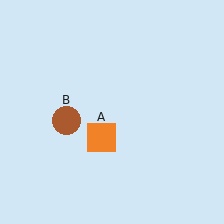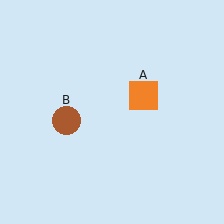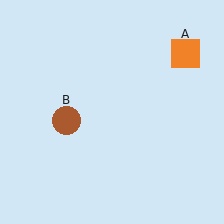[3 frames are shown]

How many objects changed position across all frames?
1 object changed position: orange square (object A).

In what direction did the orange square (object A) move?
The orange square (object A) moved up and to the right.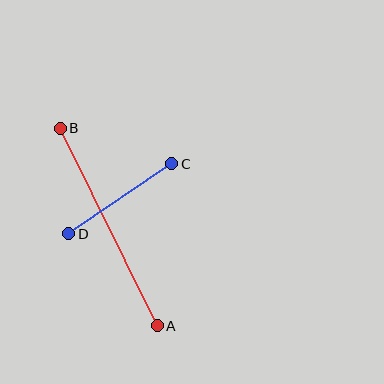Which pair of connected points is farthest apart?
Points A and B are farthest apart.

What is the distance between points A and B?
The distance is approximately 220 pixels.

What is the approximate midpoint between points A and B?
The midpoint is at approximately (109, 227) pixels.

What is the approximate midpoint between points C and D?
The midpoint is at approximately (120, 199) pixels.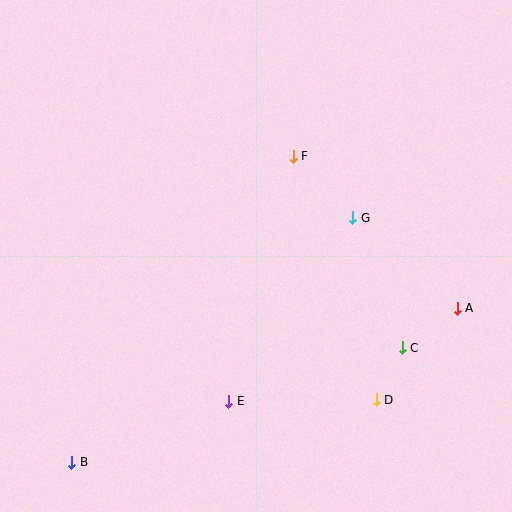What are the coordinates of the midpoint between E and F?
The midpoint between E and F is at (261, 279).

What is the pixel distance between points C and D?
The distance between C and D is 58 pixels.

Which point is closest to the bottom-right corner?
Point D is closest to the bottom-right corner.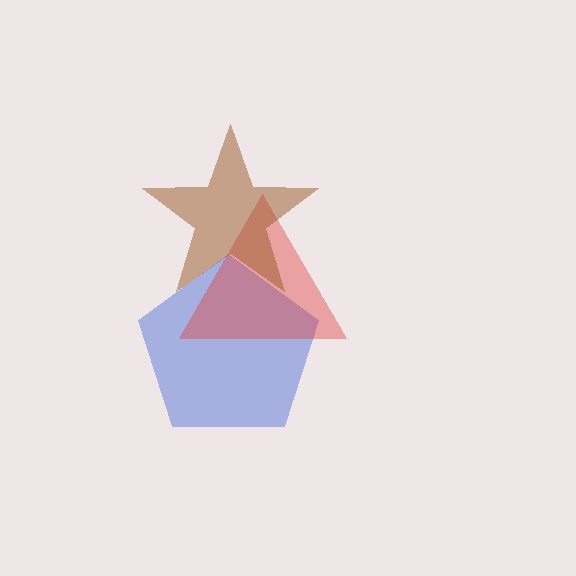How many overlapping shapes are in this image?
There are 3 overlapping shapes in the image.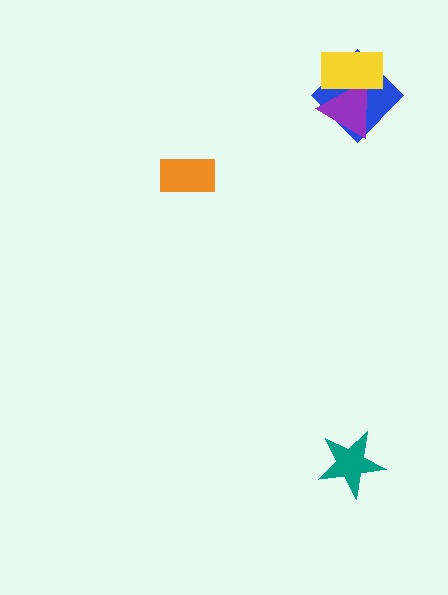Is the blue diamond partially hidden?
Yes, it is partially covered by another shape.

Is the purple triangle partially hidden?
Yes, it is partially covered by another shape.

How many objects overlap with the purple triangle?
2 objects overlap with the purple triangle.